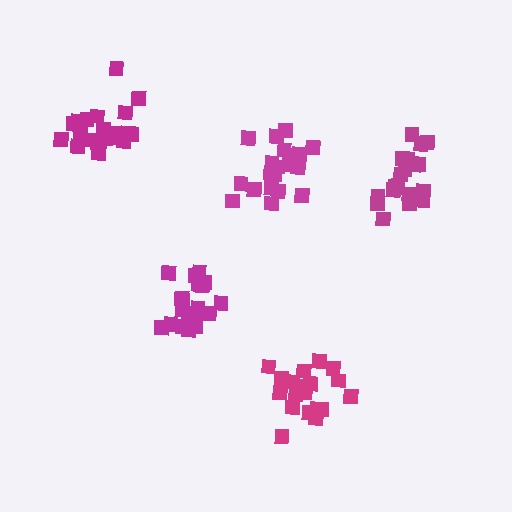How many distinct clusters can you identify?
There are 5 distinct clusters.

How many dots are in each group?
Group 1: 20 dots, Group 2: 21 dots, Group 3: 20 dots, Group 4: 19 dots, Group 5: 21 dots (101 total).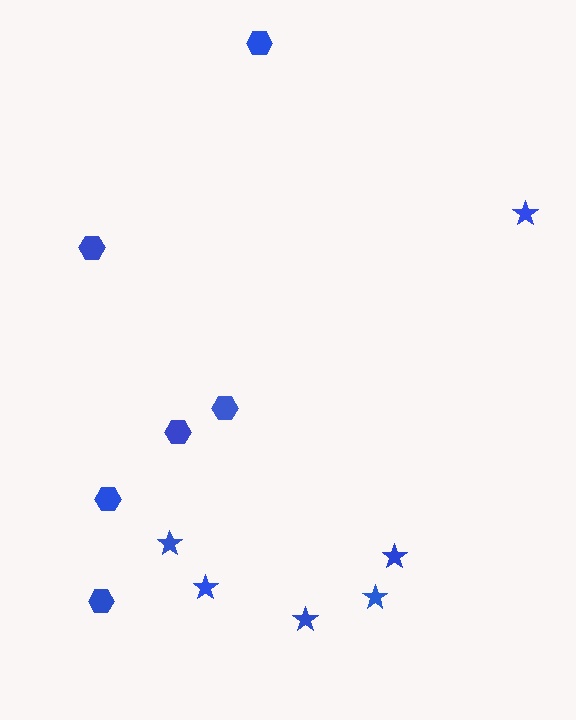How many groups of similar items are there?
There are 2 groups: one group of stars (6) and one group of hexagons (6).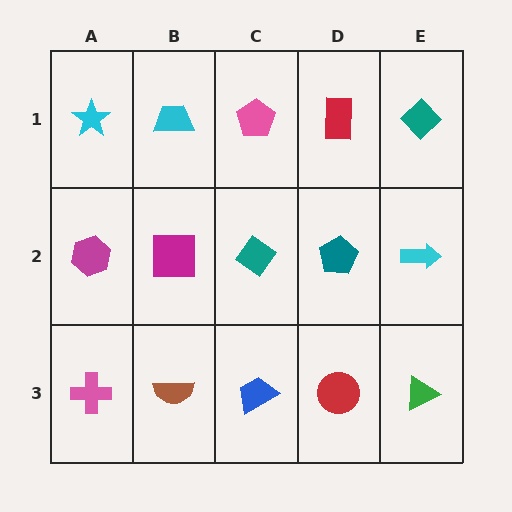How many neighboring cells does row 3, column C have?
3.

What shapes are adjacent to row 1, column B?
A magenta square (row 2, column B), a cyan star (row 1, column A), a pink pentagon (row 1, column C).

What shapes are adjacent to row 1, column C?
A teal diamond (row 2, column C), a cyan trapezoid (row 1, column B), a red rectangle (row 1, column D).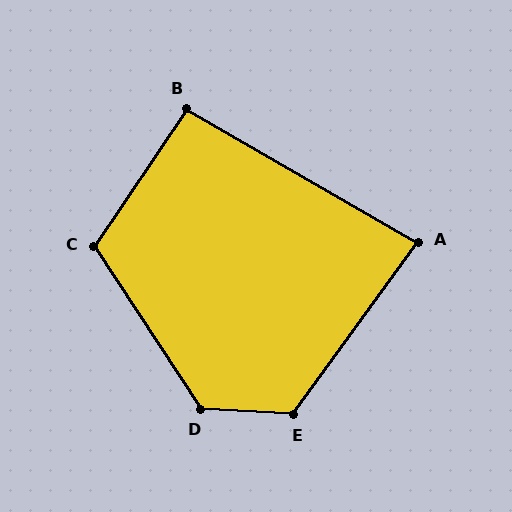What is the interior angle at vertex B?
Approximately 94 degrees (approximately right).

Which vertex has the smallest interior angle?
A, at approximately 84 degrees.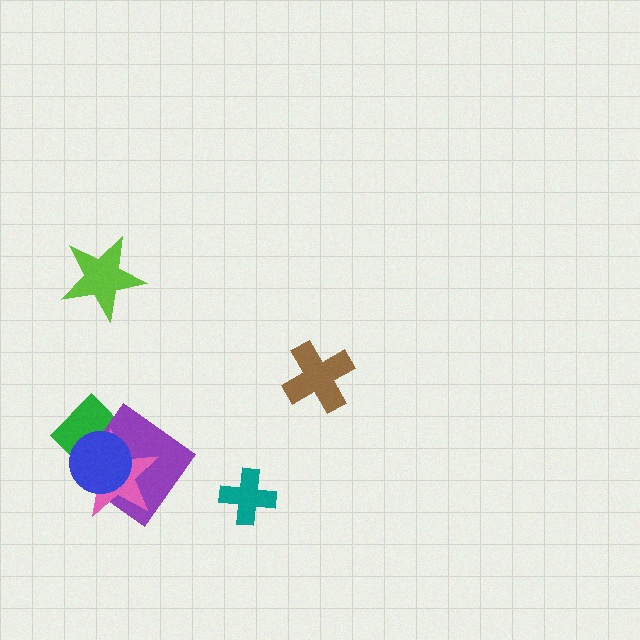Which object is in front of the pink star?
The blue circle is in front of the pink star.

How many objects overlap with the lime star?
0 objects overlap with the lime star.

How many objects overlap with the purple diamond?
3 objects overlap with the purple diamond.